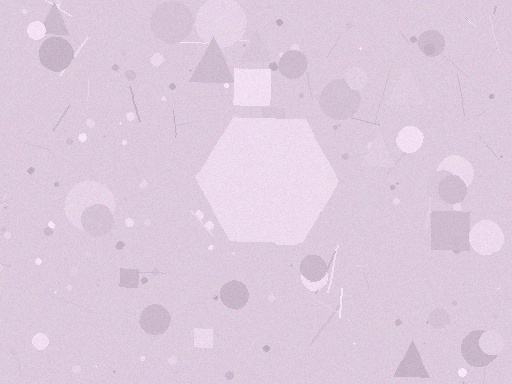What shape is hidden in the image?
A hexagon is hidden in the image.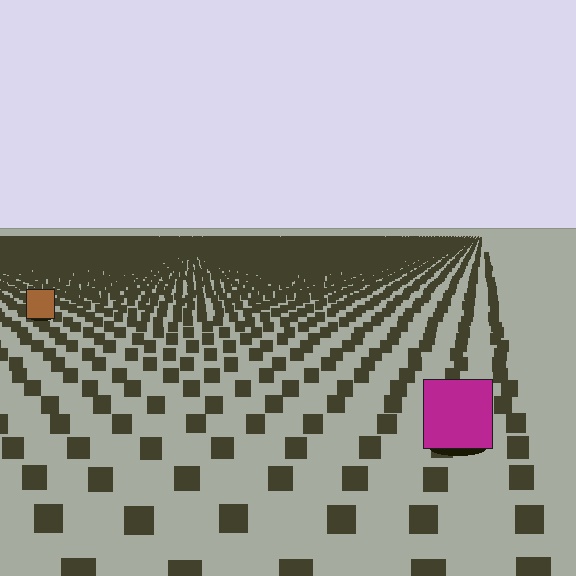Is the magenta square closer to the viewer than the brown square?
Yes. The magenta square is closer — you can tell from the texture gradient: the ground texture is coarser near it.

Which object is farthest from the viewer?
The brown square is farthest from the viewer. It appears smaller and the ground texture around it is denser.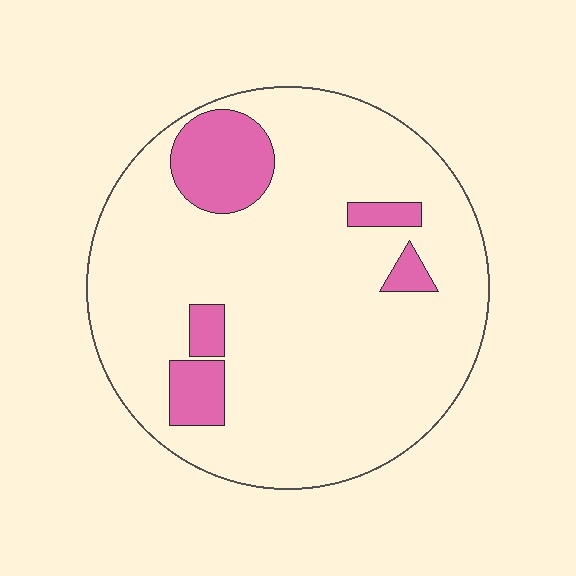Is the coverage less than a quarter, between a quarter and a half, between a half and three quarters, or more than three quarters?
Less than a quarter.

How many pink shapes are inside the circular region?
5.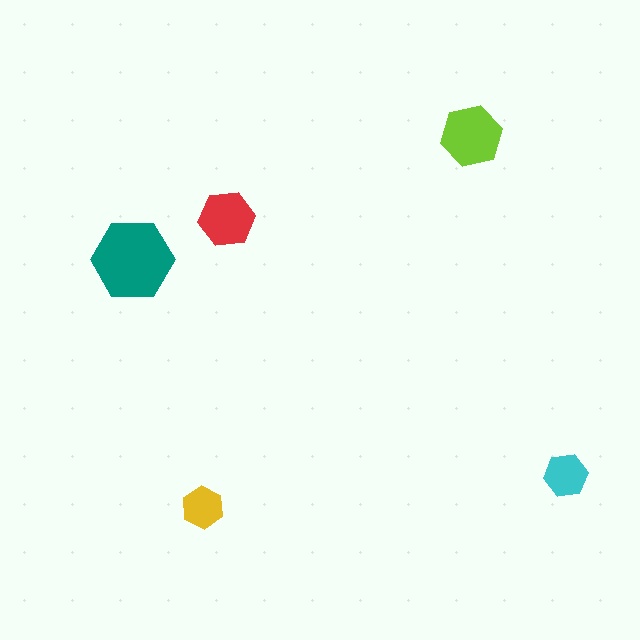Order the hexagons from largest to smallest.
the teal one, the lime one, the red one, the cyan one, the yellow one.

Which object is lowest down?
The yellow hexagon is bottommost.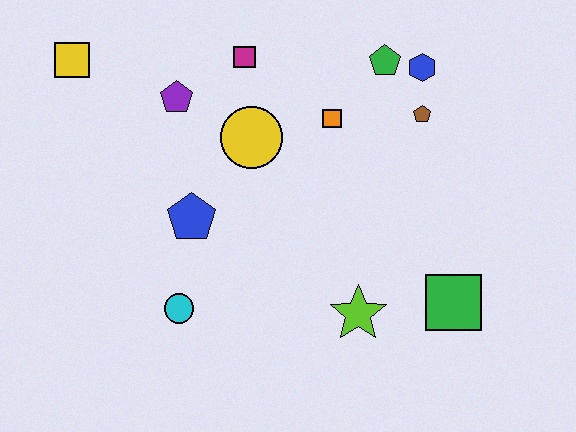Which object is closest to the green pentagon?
The blue hexagon is closest to the green pentagon.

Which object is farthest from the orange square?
The yellow square is farthest from the orange square.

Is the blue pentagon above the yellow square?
No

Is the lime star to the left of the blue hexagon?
Yes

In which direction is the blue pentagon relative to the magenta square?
The blue pentagon is below the magenta square.